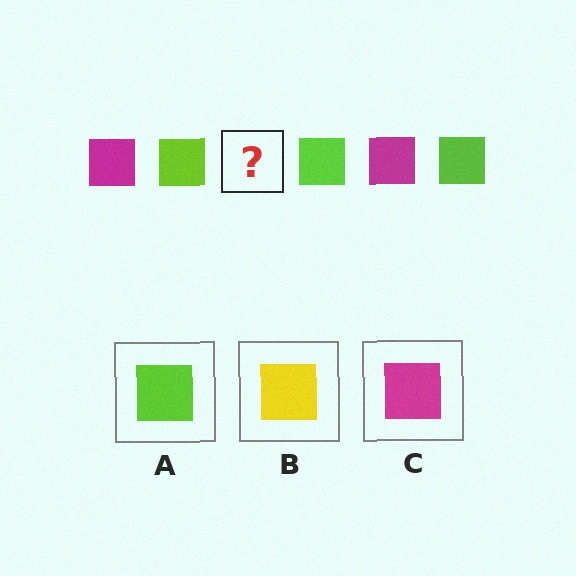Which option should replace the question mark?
Option C.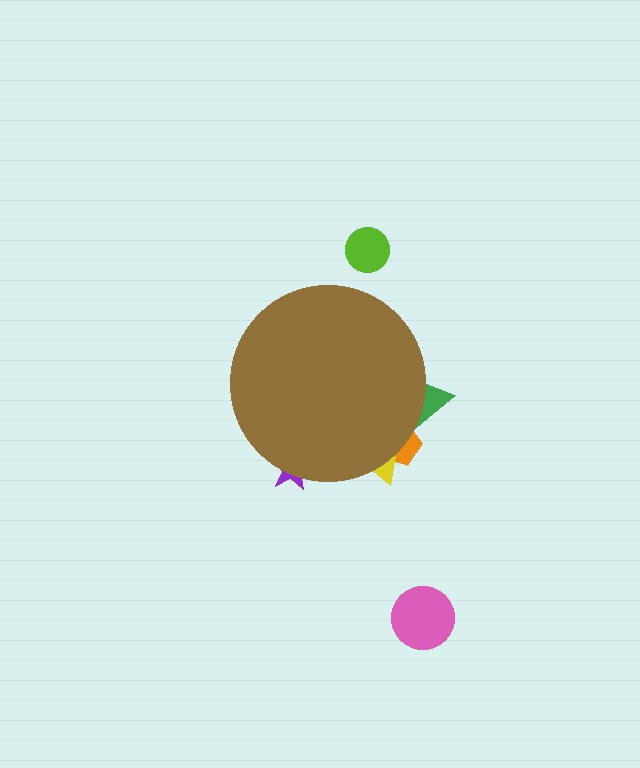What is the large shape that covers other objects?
A brown circle.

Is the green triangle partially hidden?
Yes, the green triangle is partially hidden behind the brown circle.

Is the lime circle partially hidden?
No, the lime circle is fully visible.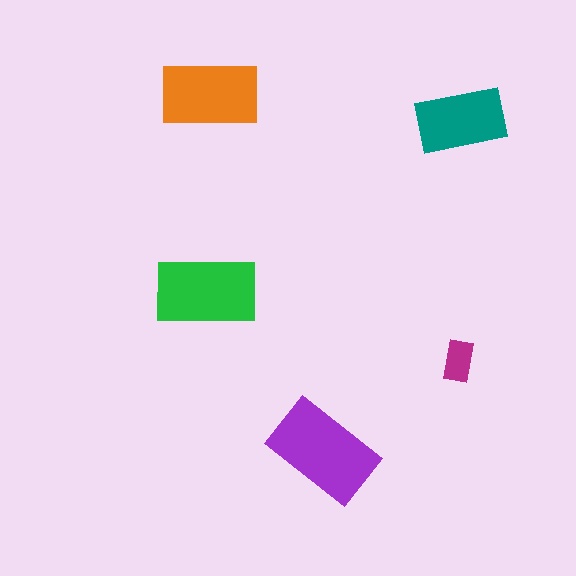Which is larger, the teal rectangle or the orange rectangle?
The orange one.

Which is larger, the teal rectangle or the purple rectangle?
The purple one.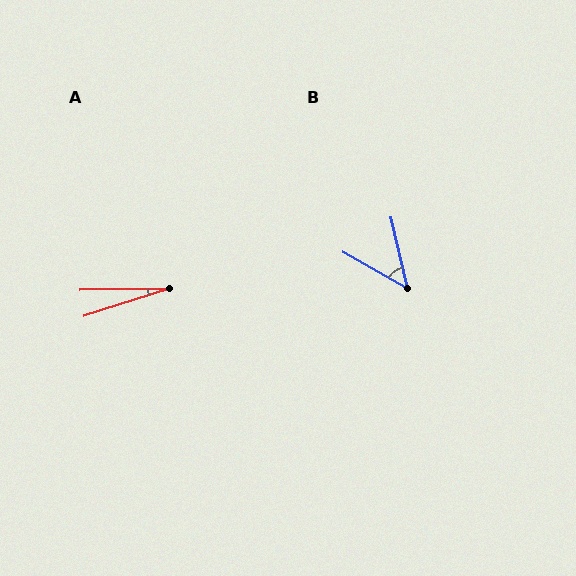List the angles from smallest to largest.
A (17°), B (47°).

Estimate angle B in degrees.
Approximately 47 degrees.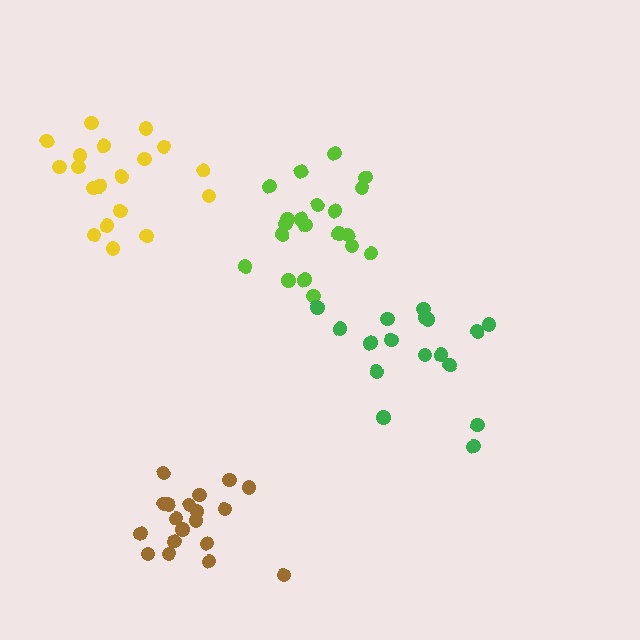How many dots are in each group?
Group 1: 19 dots, Group 2: 20 dots, Group 3: 17 dots, Group 4: 19 dots (75 total).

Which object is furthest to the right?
The green cluster is rightmost.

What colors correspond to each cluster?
The clusters are colored: yellow, lime, green, brown.